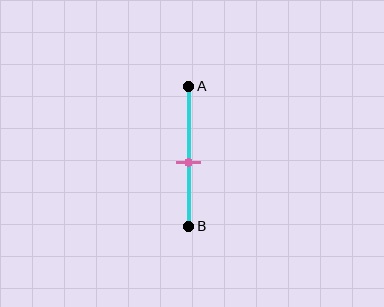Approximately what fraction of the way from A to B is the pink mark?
The pink mark is approximately 55% of the way from A to B.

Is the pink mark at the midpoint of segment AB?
No, the mark is at about 55% from A, not at the 50% midpoint.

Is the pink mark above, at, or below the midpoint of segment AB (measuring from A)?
The pink mark is below the midpoint of segment AB.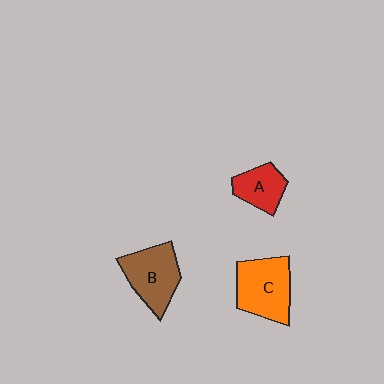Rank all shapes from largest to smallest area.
From largest to smallest: C (orange), B (brown), A (red).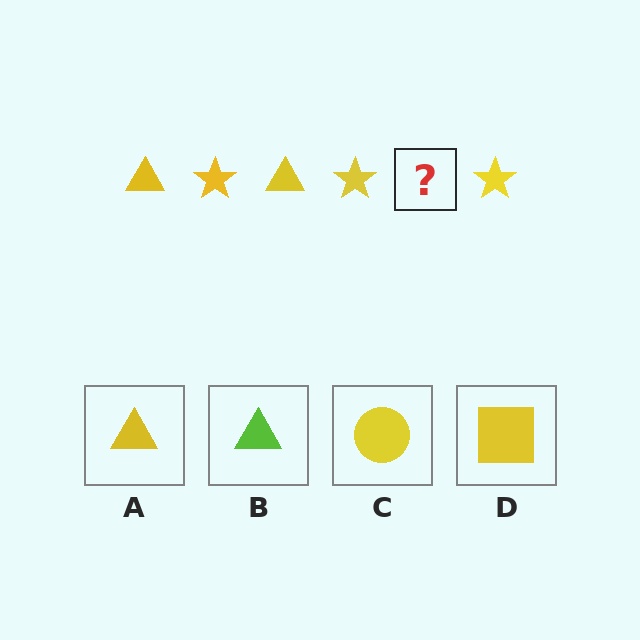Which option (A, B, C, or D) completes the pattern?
A.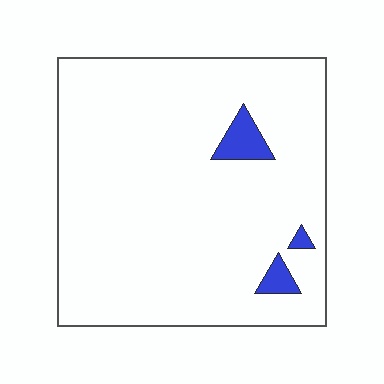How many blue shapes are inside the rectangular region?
3.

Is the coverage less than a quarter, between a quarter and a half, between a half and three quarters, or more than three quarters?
Less than a quarter.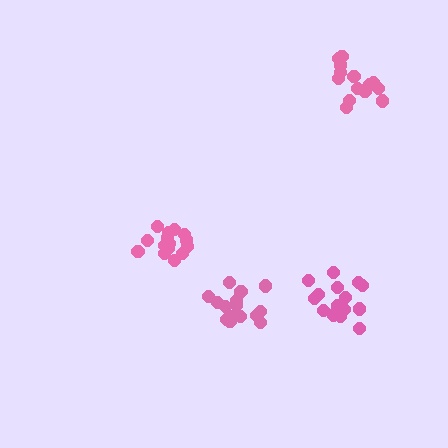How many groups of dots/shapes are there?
There are 4 groups.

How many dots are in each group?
Group 1: 15 dots, Group 2: 16 dots, Group 3: 16 dots, Group 4: 17 dots (64 total).